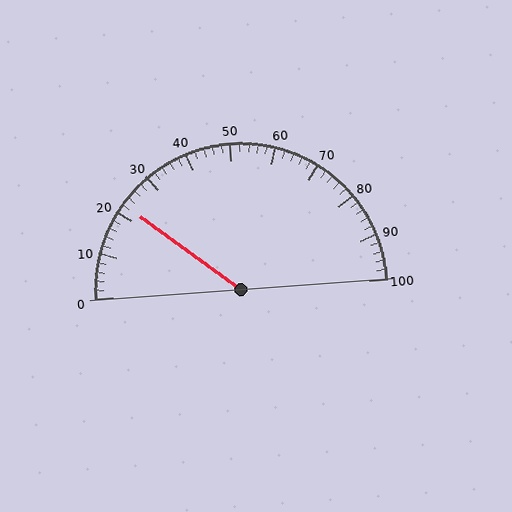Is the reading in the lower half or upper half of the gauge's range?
The reading is in the lower half of the range (0 to 100).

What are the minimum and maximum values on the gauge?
The gauge ranges from 0 to 100.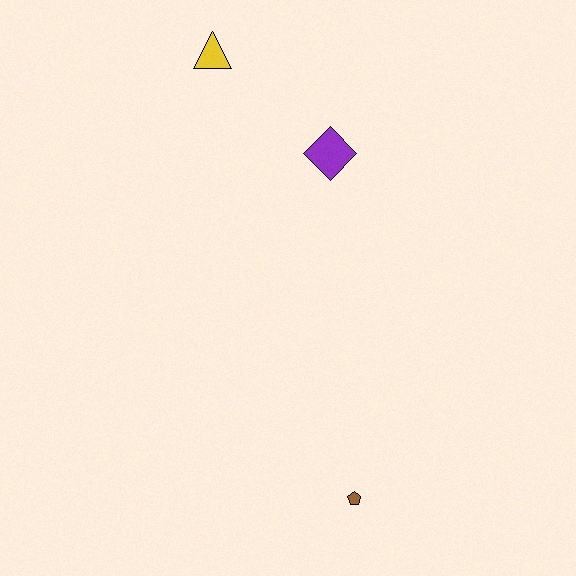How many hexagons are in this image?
There are no hexagons.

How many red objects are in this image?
There are no red objects.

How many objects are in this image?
There are 3 objects.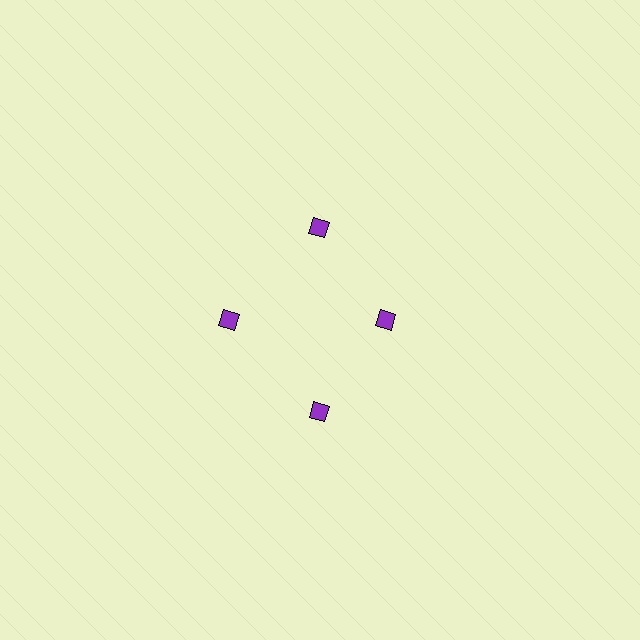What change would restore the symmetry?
The symmetry would be restored by moving it outward, back onto the ring so that all 4 diamonds sit at equal angles and equal distance from the center.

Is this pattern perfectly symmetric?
No. The 4 purple diamonds are arranged in a ring, but one element near the 3 o'clock position is pulled inward toward the center, breaking the 4-fold rotational symmetry.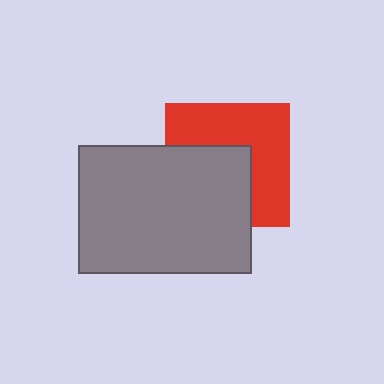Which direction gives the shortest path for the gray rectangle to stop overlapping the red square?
Moving toward the lower-left gives the shortest separation.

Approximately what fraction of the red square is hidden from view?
Roughly 46% of the red square is hidden behind the gray rectangle.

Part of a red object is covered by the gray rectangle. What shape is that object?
It is a square.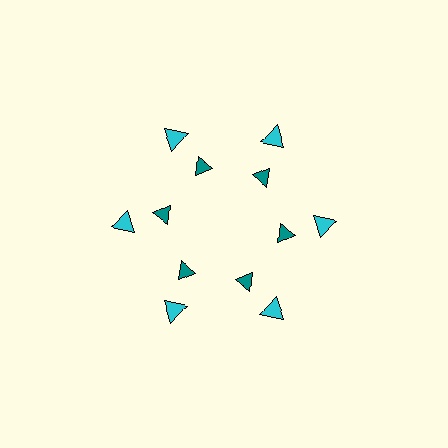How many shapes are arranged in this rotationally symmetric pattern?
There are 12 shapes, arranged in 6 groups of 2.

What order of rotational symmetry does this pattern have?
This pattern has 6-fold rotational symmetry.